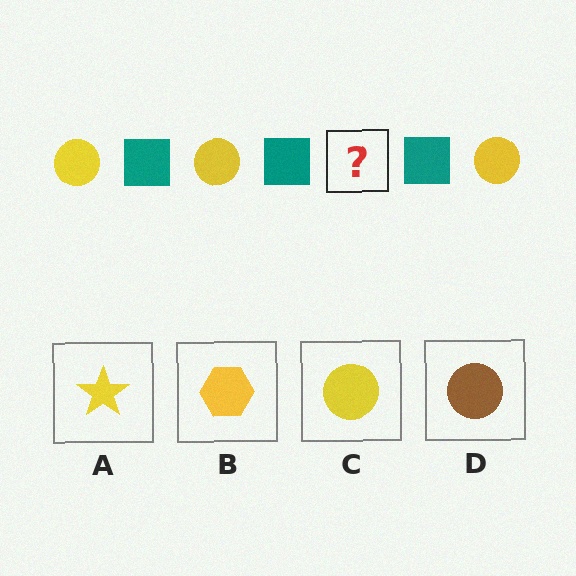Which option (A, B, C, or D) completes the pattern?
C.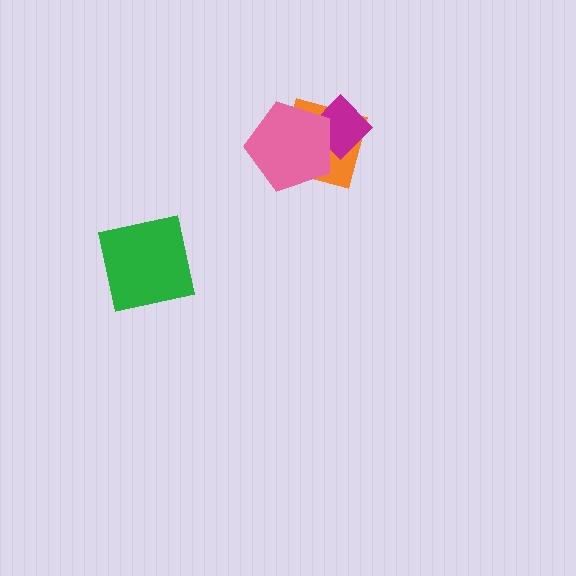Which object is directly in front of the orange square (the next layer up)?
The magenta diamond is directly in front of the orange square.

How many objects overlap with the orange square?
2 objects overlap with the orange square.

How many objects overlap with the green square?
0 objects overlap with the green square.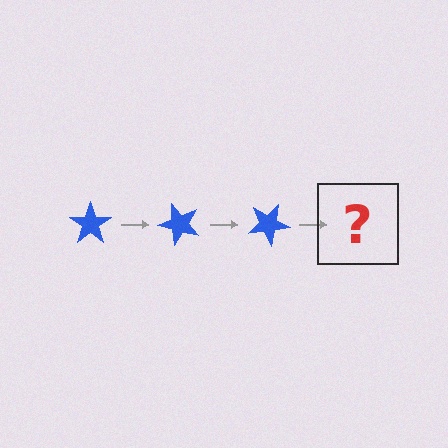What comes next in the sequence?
The next element should be a blue star rotated 150 degrees.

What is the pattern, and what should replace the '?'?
The pattern is that the star rotates 50 degrees each step. The '?' should be a blue star rotated 150 degrees.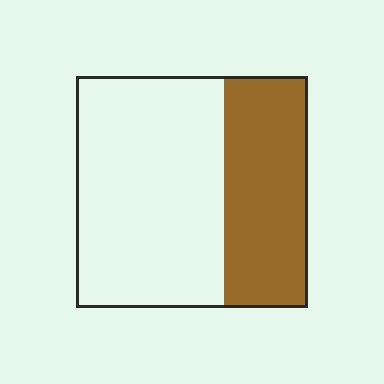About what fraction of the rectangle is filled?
About three eighths (3/8).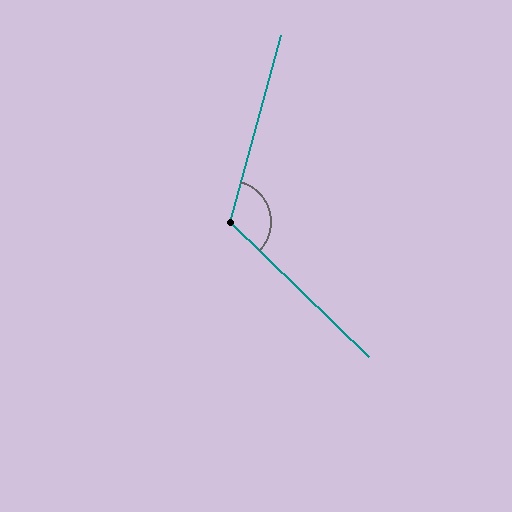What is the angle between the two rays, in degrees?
Approximately 119 degrees.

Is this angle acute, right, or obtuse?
It is obtuse.